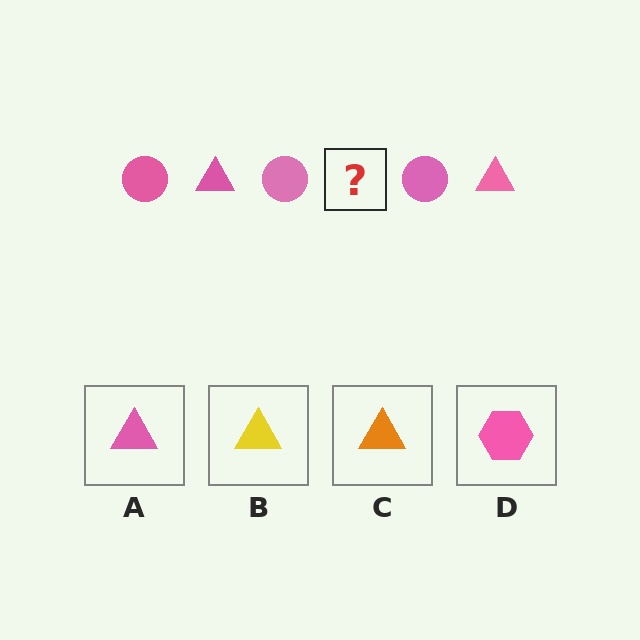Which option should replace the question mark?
Option A.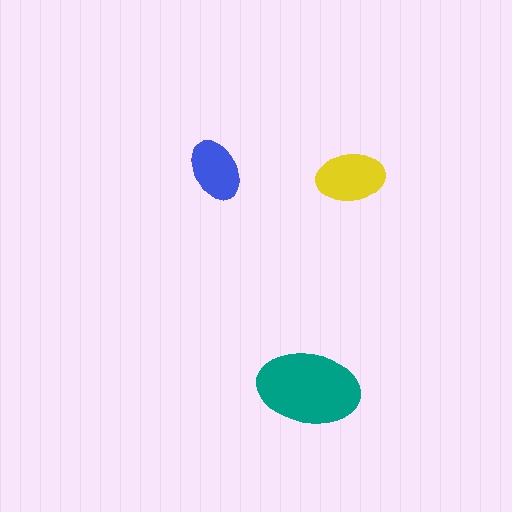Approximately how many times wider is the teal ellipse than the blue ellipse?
About 1.5 times wider.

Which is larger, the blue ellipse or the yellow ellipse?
The yellow one.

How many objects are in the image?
There are 3 objects in the image.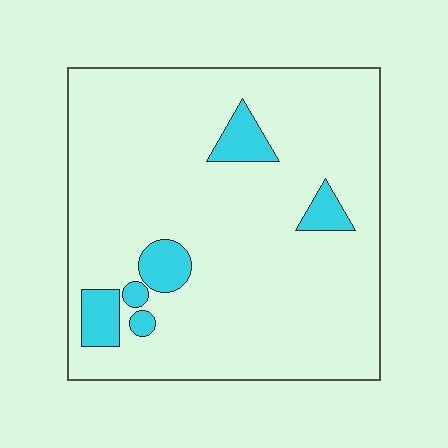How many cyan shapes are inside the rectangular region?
6.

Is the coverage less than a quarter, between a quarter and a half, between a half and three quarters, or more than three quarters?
Less than a quarter.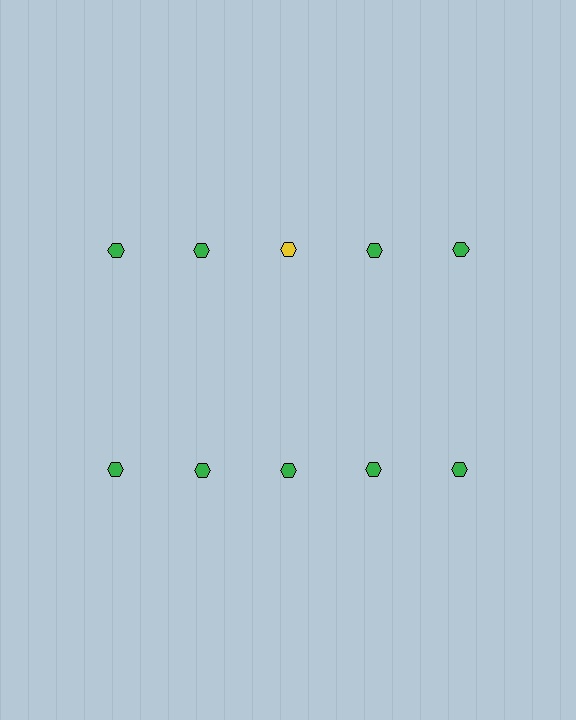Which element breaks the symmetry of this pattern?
The yellow hexagon in the top row, center column breaks the symmetry. All other shapes are green hexagons.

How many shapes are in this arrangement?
There are 10 shapes arranged in a grid pattern.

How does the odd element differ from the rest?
It has a different color: yellow instead of green.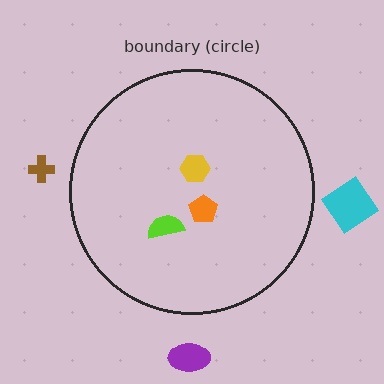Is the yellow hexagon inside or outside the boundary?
Inside.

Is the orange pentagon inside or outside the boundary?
Inside.